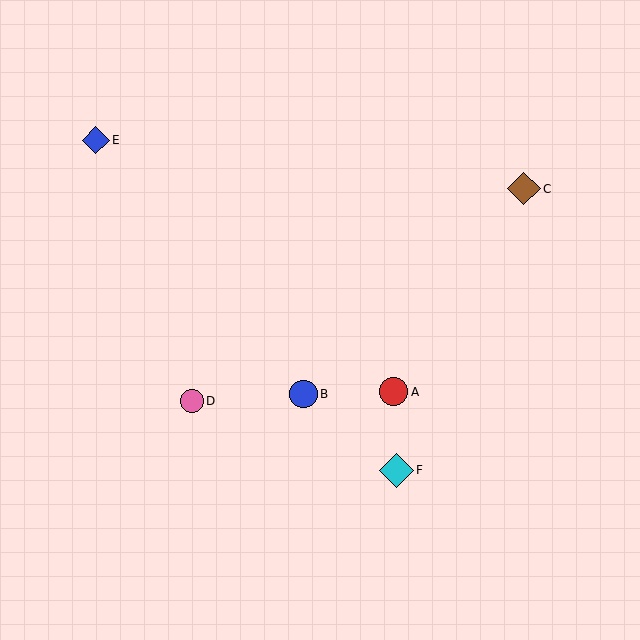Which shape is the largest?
The cyan diamond (labeled F) is the largest.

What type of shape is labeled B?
Shape B is a blue circle.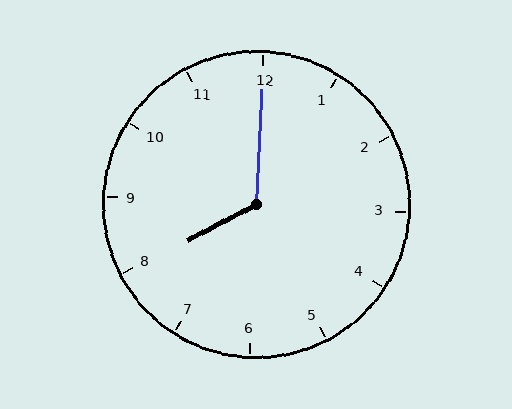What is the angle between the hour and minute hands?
Approximately 120 degrees.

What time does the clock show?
8:00.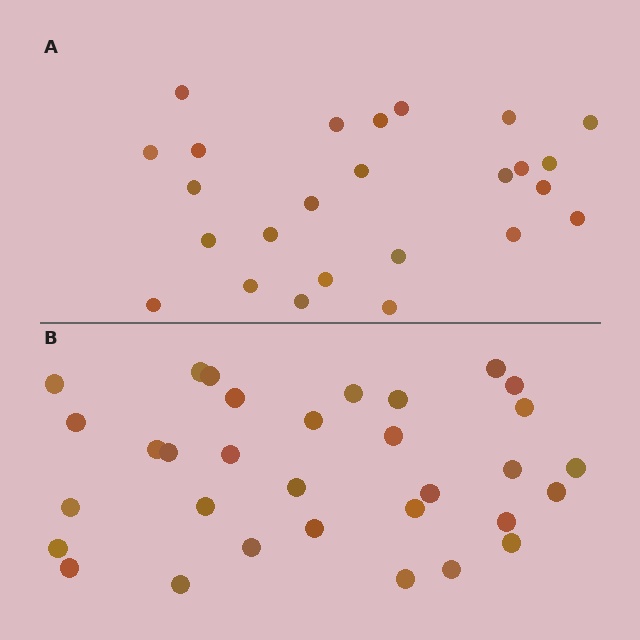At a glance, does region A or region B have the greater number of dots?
Region B (the bottom region) has more dots.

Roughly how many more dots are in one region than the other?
Region B has roughly 8 or so more dots than region A.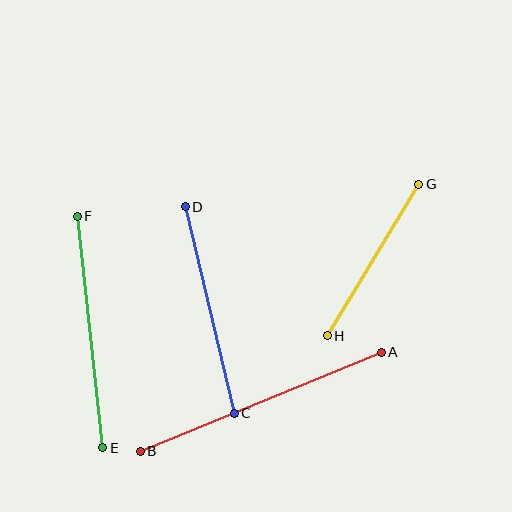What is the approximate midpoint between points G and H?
The midpoint is at approximately (373, 260) pixels.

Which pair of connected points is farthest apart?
Points A and B are farthest apart.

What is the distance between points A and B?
The distance is approximately 261 pixels.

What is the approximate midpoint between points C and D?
The midpoint is at approximately (210, 310) pixels.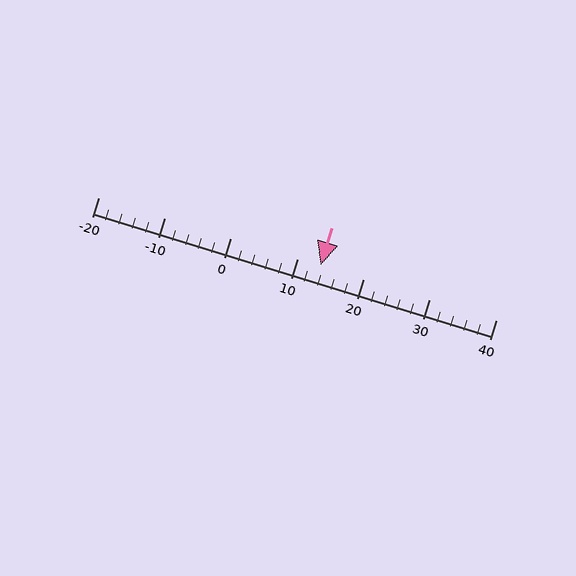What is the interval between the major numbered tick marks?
The major tick marks are spaced 10 units apart.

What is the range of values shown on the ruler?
The ruler shows values from -20 to 40.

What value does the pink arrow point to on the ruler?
The pink arrow points to approximately 14.